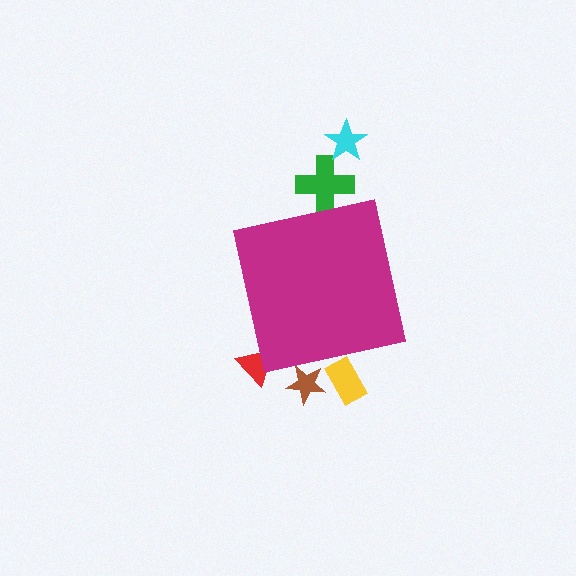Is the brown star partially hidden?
Yes, the brown star is partially hidden behind the magenta square.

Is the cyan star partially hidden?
No, the cyan star is fully visible.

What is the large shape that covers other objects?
A magenta square.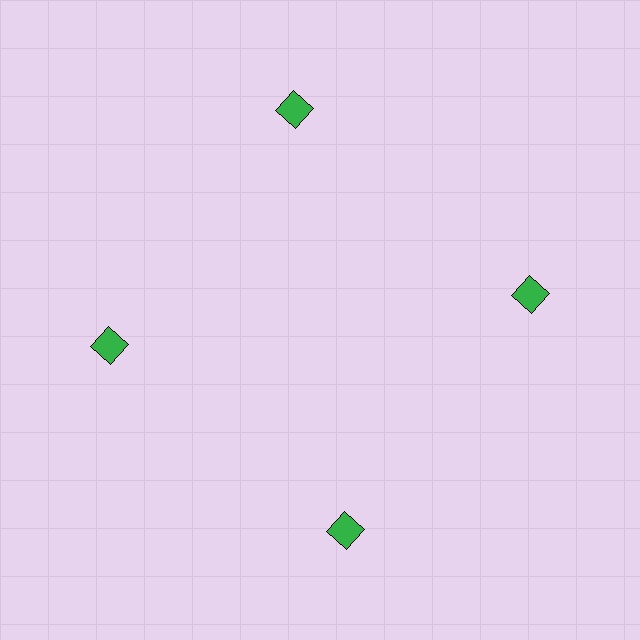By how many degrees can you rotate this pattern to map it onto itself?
The pattern maps onto itself every 90 degrees of rotation.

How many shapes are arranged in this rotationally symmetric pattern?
There are 4 shapes, arranged in 4 groups of 1.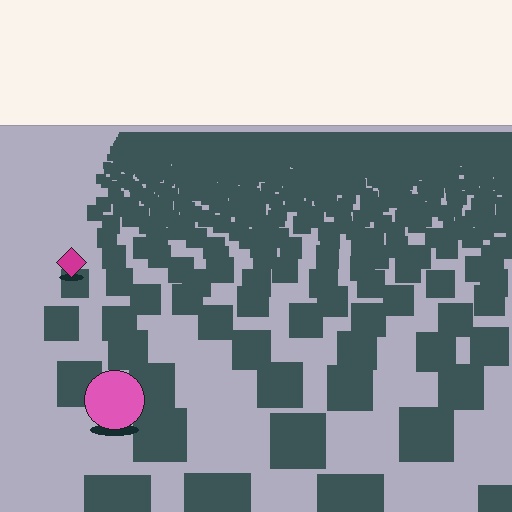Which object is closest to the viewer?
The pink circle is closest. The texture marks near it are larger and more spread out.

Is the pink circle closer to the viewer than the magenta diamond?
Yes. The pink circle is closer — you can tell from the texture gradient: the ground texture is coarser near it.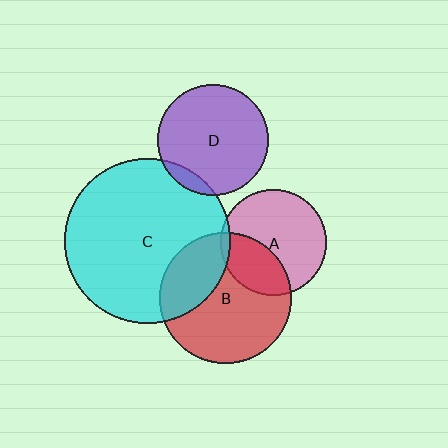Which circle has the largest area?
Circle C (cyan).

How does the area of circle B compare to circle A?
Approximately 1.5 times.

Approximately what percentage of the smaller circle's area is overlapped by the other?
Approximately 10%.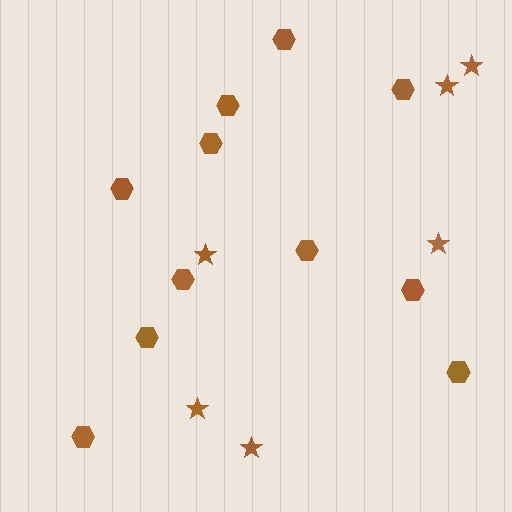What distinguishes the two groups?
There are 2 groups: one group of hexagons (11) and one group of stars (6).